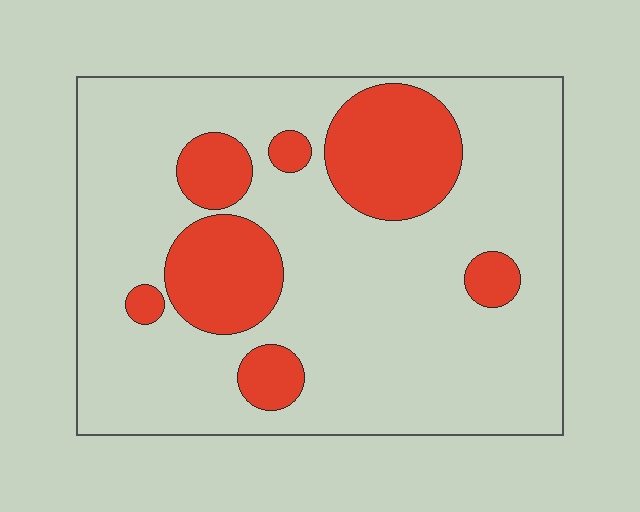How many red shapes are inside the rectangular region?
7.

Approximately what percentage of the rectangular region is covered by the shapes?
Approximately 25%.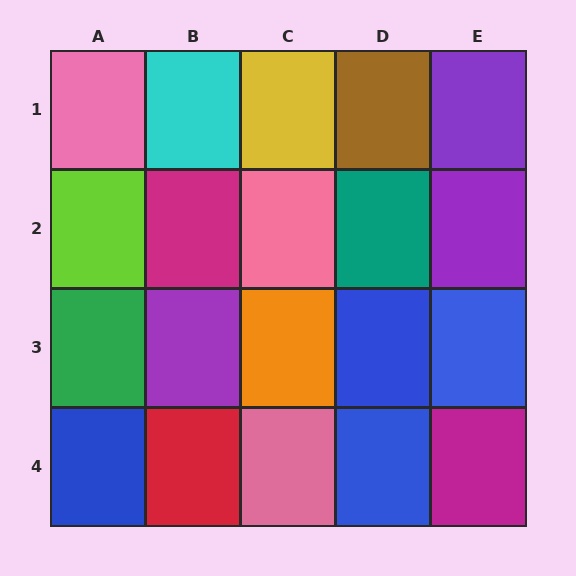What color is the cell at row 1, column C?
Yellow.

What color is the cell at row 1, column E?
Purple.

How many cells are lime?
1 cell is lime.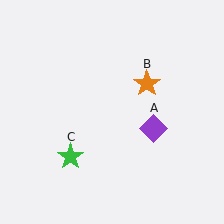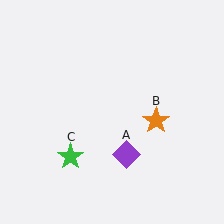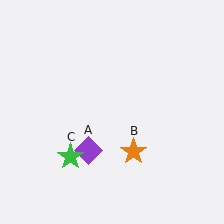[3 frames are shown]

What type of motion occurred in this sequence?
The purple diamond (object A), orange star (object B) rotated clockwise around the center of the scene.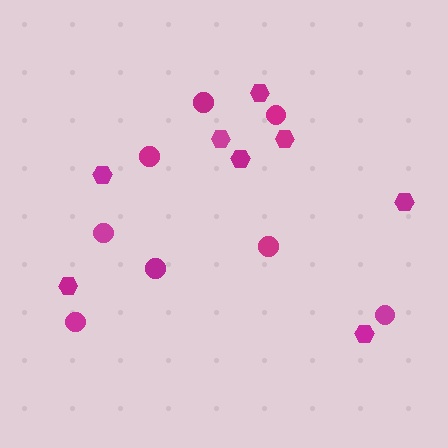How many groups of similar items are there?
There are 2 groups: one group of circles (8) and one group of hexagons (8).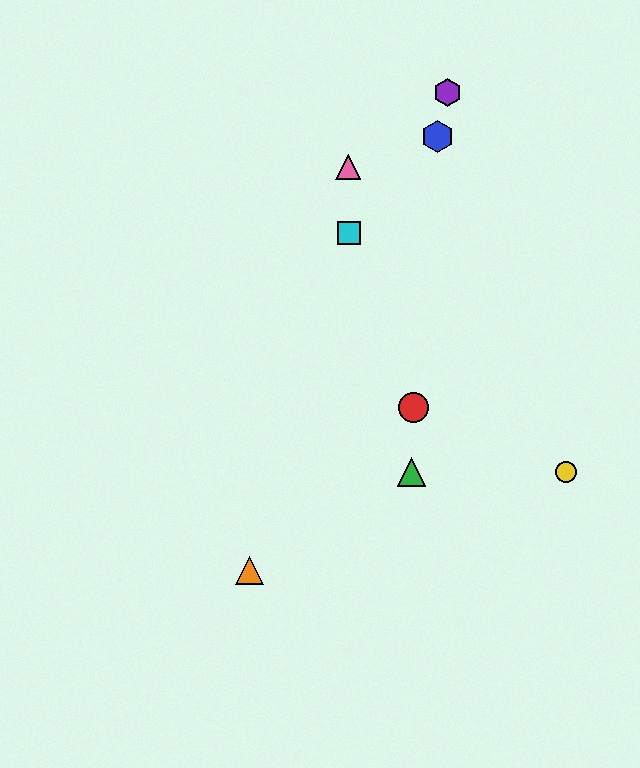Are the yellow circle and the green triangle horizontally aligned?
Yes, both are at y≈472.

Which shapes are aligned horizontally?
The green triangle, the yellow circle are aligned horizontally.